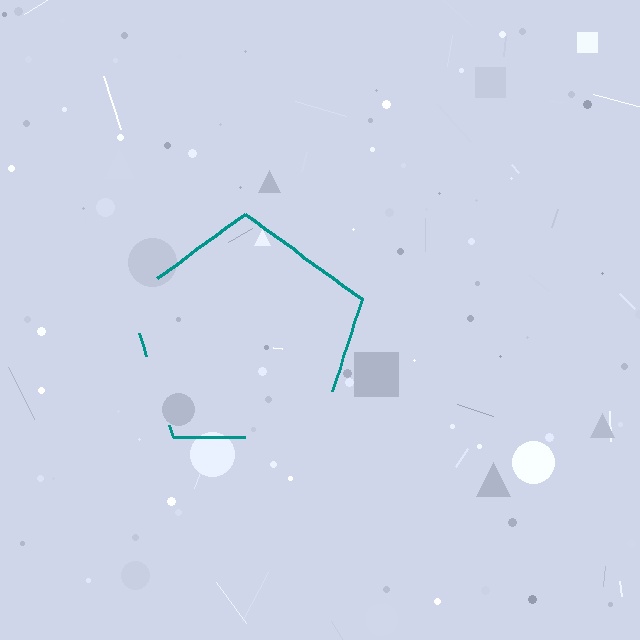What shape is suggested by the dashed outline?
The dashed outline suggests a pentagon.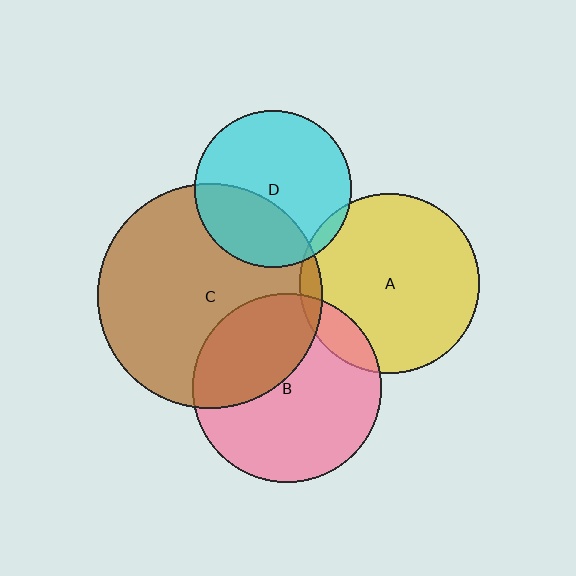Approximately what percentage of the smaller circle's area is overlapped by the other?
Approximately 10%.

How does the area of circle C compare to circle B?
Approximately 1.4 times.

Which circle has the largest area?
Circle C (brown).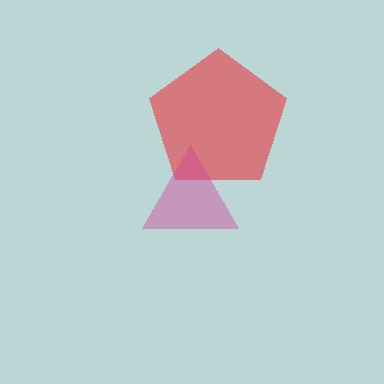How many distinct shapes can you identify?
There are 2 distinct shapes: a red pentagon, a magenta triangle.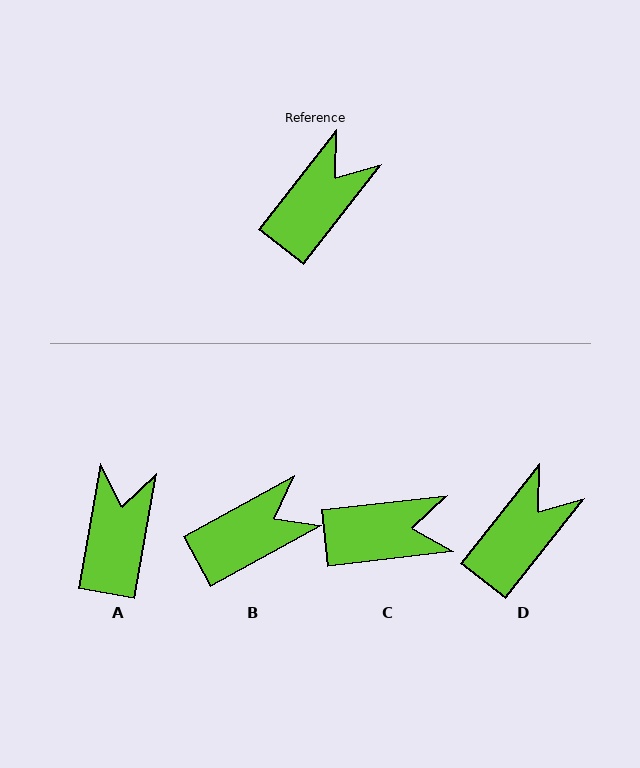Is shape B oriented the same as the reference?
No, it is off by about 24 degrees.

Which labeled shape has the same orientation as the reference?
D.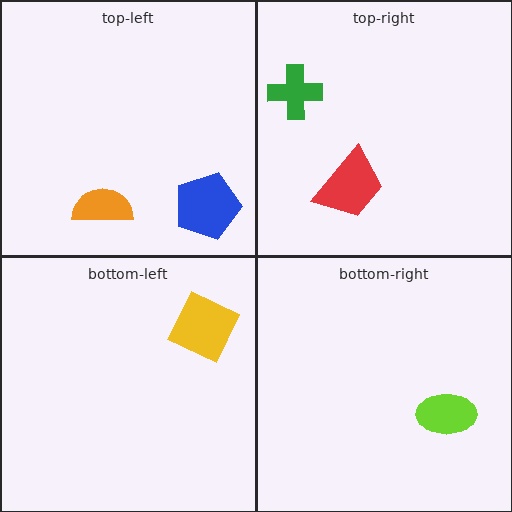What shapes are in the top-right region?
The red trapezoid, the green cross.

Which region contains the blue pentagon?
The top-left region.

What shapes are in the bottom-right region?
The lime ellipse.